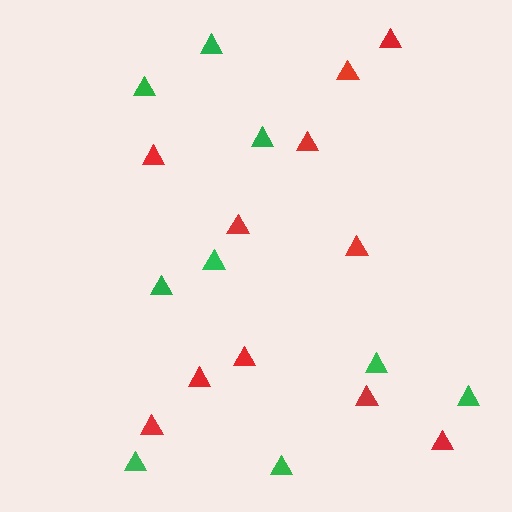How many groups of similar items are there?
There are 2 groups: one group of red triangles (11) and one group of green triangles (9).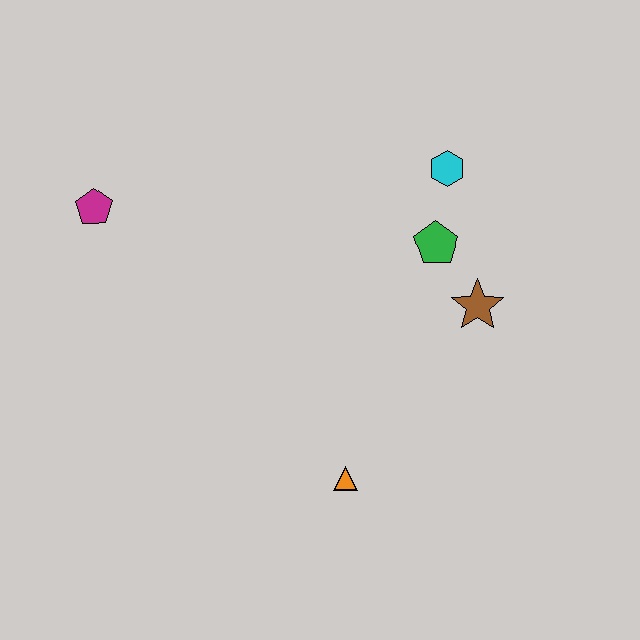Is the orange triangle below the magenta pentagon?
Yes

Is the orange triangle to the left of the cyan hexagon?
Yes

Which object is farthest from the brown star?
The magenta pentagon is farthest from the brown star.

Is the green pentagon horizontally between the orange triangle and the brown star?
Yes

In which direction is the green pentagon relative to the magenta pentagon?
The green pentagon is to the right of the magenta pentagon.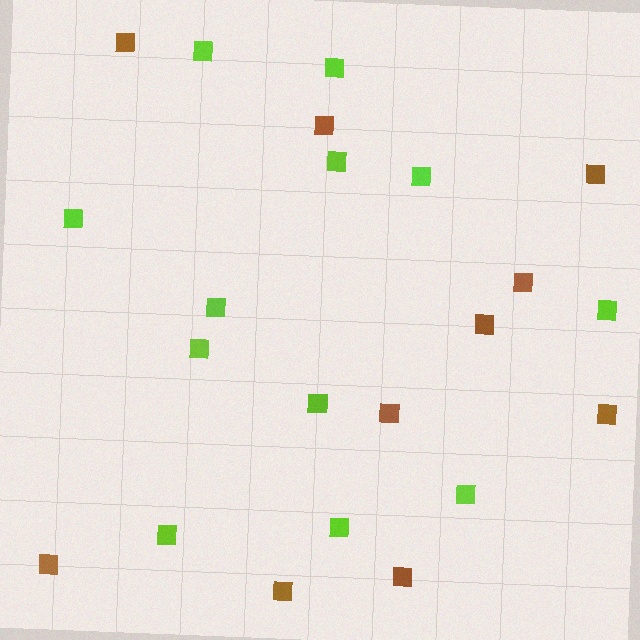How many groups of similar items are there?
There are 2 groups: one group of brown squares (10) and one group of lime squares (12).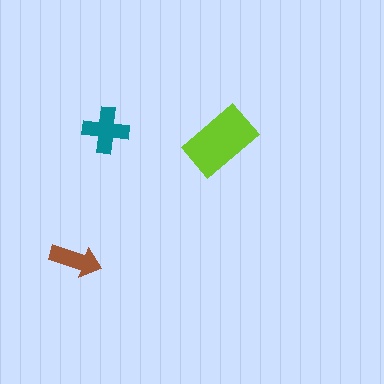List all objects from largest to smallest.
The lime rectangle, the teal cross, the brown arrow.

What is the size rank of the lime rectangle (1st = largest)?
1st.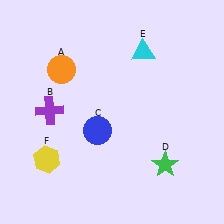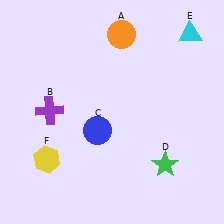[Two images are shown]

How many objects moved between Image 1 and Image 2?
2 objects moved between the two images.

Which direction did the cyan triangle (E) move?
The cyan triangle (E) moved right.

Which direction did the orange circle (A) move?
The orange circle (A) moved right.